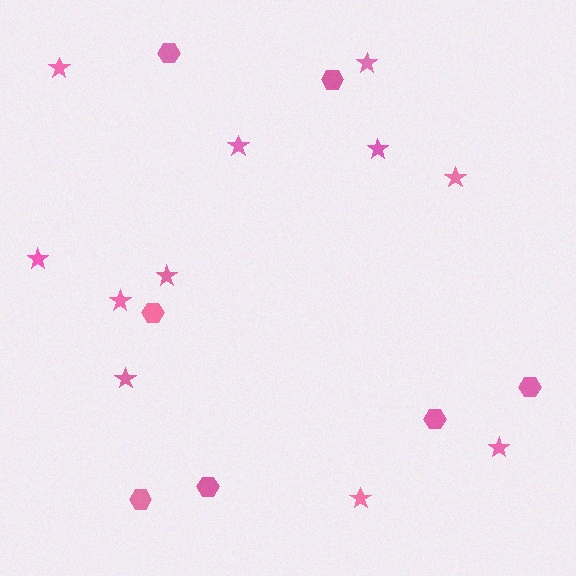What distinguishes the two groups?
There are 2 groups: one group of hexagons (7) and one group of stars (11).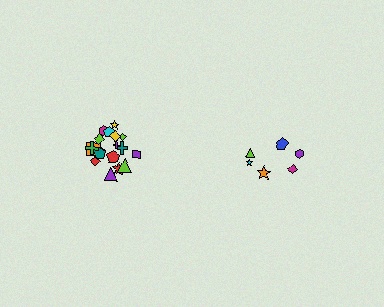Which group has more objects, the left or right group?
The left group.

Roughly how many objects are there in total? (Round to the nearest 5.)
Roughly 25 objects in total.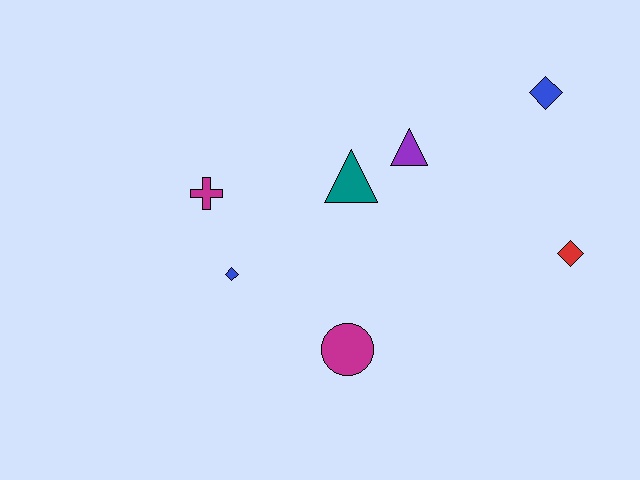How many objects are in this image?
There are 7 objects.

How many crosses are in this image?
There is 1 cross.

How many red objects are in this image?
There is 1 red object.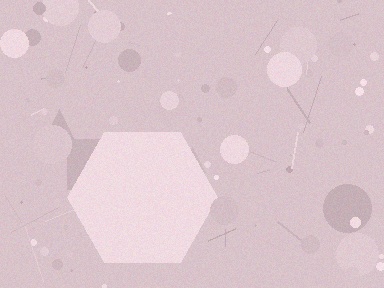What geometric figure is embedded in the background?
A hexagon is embedded in the background.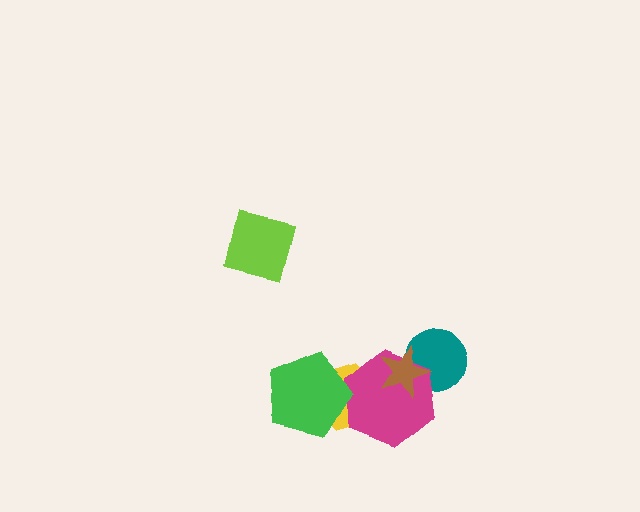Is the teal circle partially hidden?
Yes, it is partially covered by another shape.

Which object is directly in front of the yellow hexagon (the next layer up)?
The magenta hexagon is directly in front of the yellow hexagon.